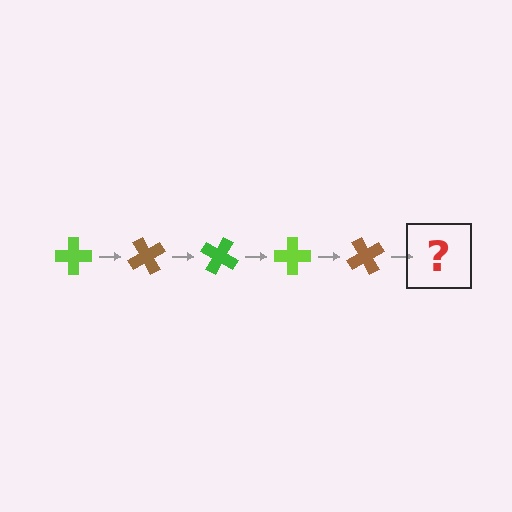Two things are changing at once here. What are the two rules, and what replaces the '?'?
The two rules are that it rotates 60 degrees each step and the color cycles through lime, brown, and green. The '?' should be a green cross, rotated 300 degrees from the start.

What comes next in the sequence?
The next element should be a green cross, rotated 300 degrees from the start.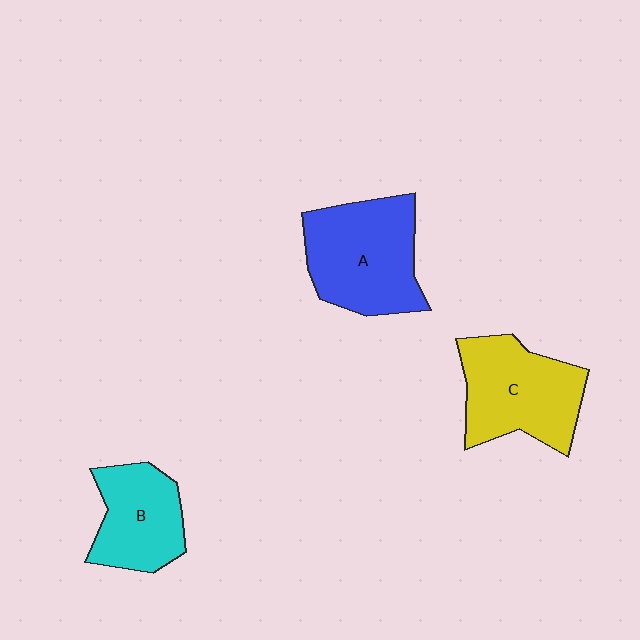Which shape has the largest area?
Shape A (blue).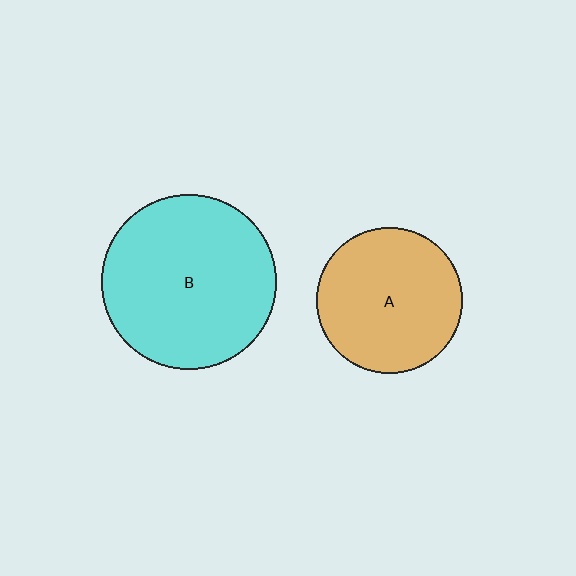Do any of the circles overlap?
No, none of the circles overlap.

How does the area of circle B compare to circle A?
Approximately 1.4 times.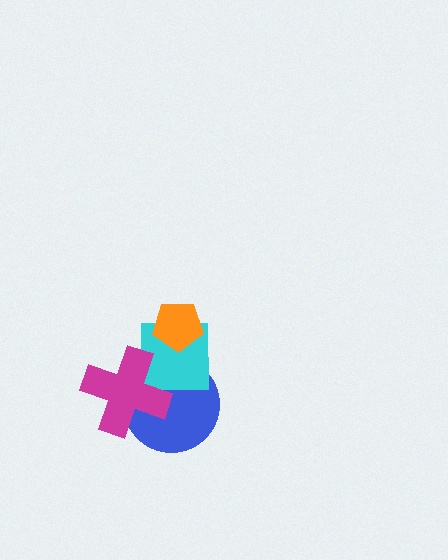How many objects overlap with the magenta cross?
2 objects overlap with the magenta cross.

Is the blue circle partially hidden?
Yes, it is partially covered by another shape.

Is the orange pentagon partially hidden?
No, no other shape covers it.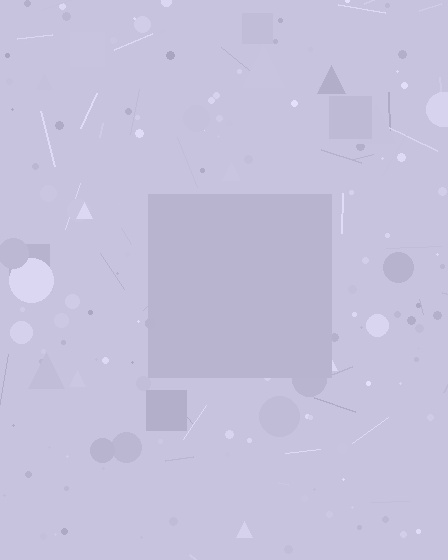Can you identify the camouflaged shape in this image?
The camouflaged shape is a square.